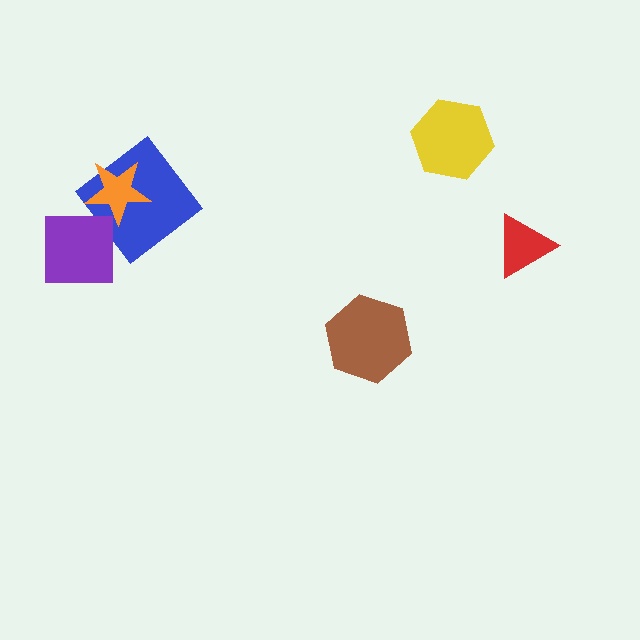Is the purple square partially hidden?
No, no other shape covers it.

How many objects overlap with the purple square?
0 objects overlap with the purple square.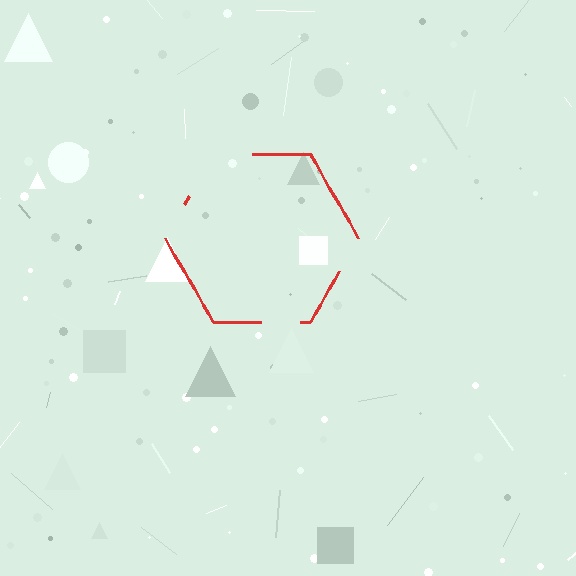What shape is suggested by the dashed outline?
The dashed outline suggests a hexagon.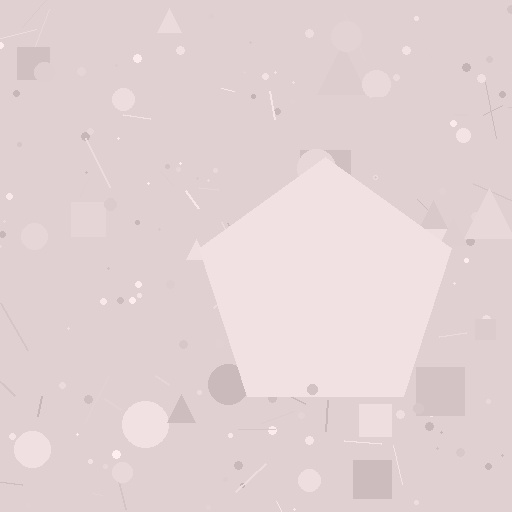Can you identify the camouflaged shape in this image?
The camouflaged shape is a pentagon.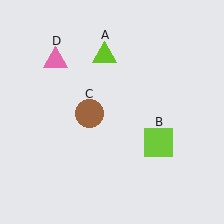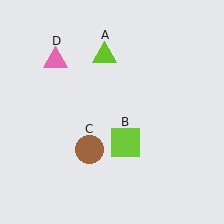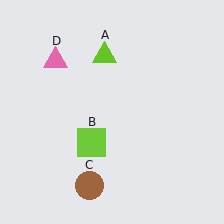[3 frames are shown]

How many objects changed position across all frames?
2 objects changed position: lime square (object B), brown circle (object C).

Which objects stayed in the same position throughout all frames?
Lime triangle (object A) and pink triangle (object D) remained stationary.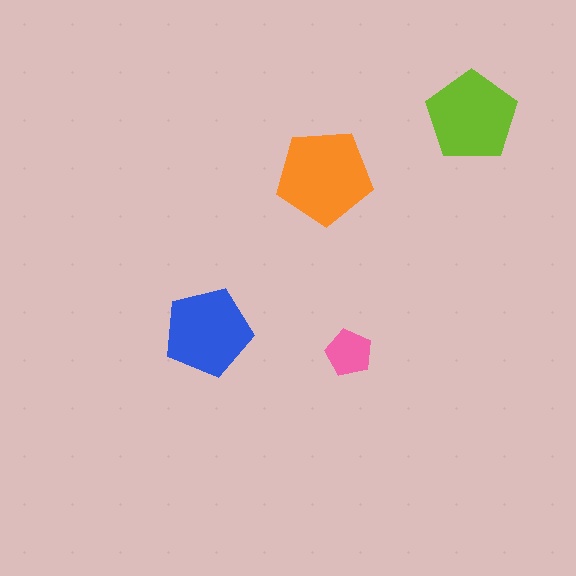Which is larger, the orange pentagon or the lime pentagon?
The orange one.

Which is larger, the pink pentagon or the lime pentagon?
The lime one.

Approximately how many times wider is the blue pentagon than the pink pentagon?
About 2 times wider.